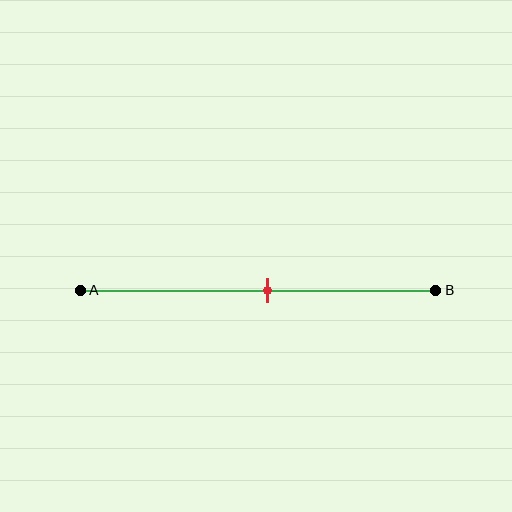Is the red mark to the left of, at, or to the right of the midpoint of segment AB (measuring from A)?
The red mark is approximately at the midpoint of segment AB.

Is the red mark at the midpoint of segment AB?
Yes, the mark is approximately at the midpoint.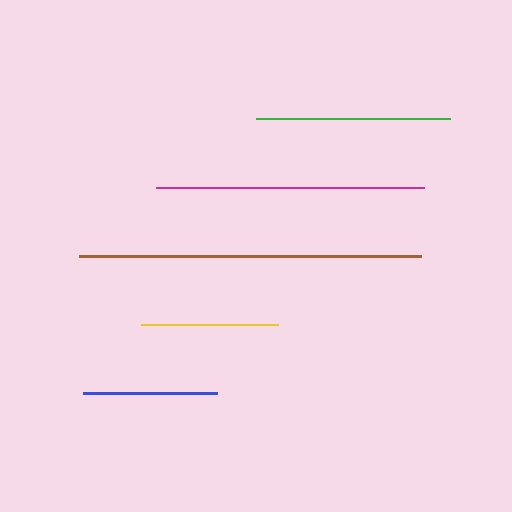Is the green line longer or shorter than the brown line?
The brown line is longer than the green line.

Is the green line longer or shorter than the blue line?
The green line is longer than the blue line.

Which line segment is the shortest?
The blue line is the shortest at approximately 134 pixels.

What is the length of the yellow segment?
The yellow segment is approximately 136 pixels long.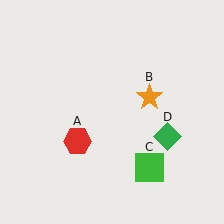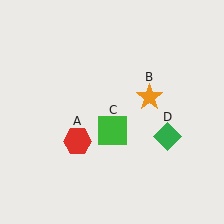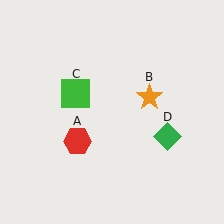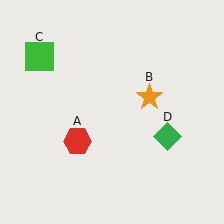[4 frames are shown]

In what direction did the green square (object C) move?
The green square (object C) moved up and to the left.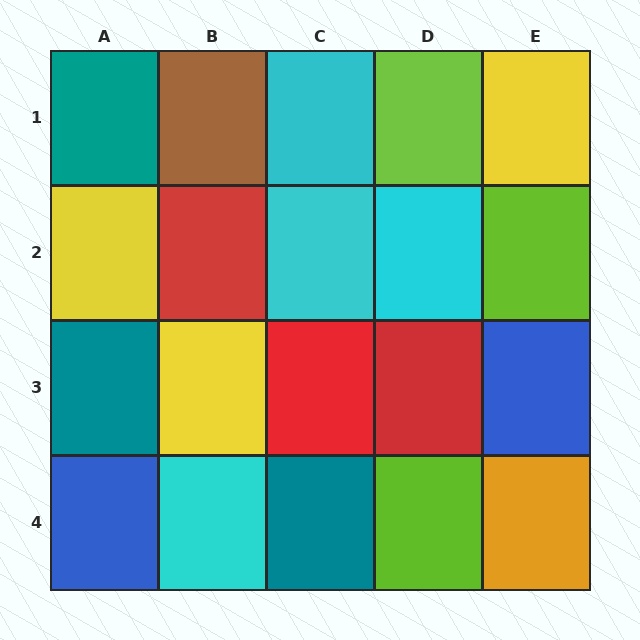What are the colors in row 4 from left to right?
Blue, cyan, teal, lime, orange.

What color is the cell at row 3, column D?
Red.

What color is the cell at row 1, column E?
Yellow.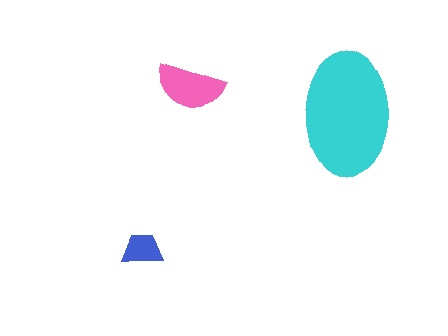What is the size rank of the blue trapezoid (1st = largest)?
3rd.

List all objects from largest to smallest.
The cyan ellipse, the pink semicircle, the blue trapezoid.